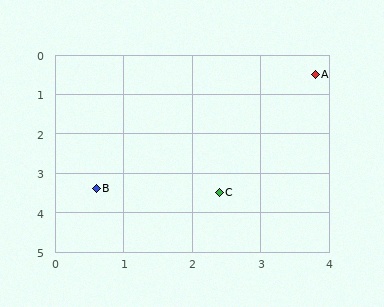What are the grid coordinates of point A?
Point A is at approximately (3.8, 0.5).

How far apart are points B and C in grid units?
Points B and C are about 1.8 grid units apart.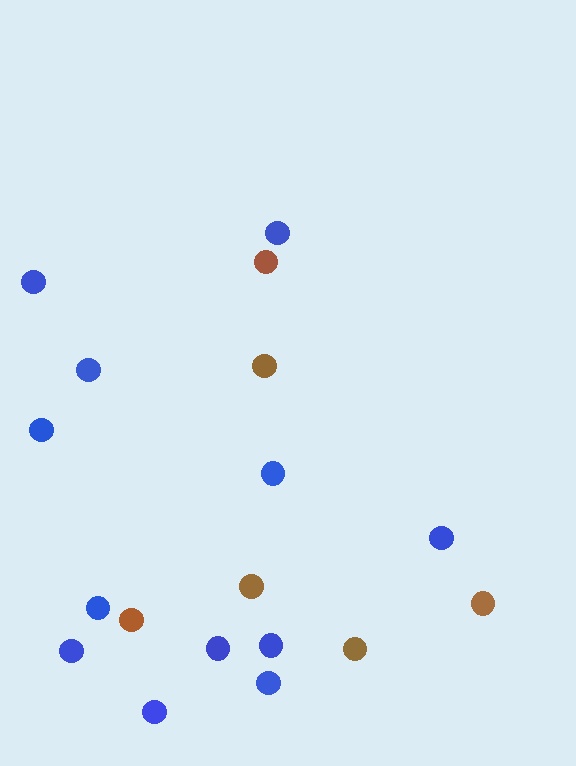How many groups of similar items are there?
There are 2 groups: one group of brown circles (6) and one group of blue circles (12).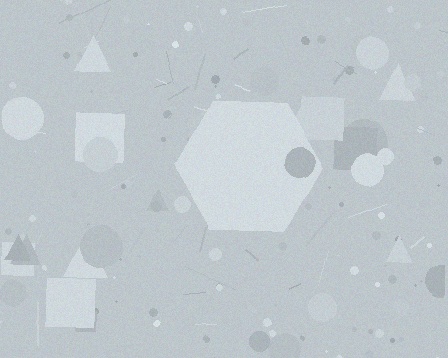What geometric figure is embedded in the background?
A hexagon is embedded in the background.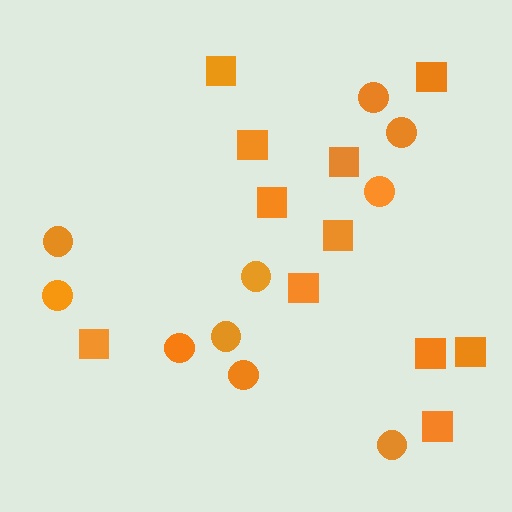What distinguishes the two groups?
There are 2 groups: one group of circles (10) and one group of squares (11).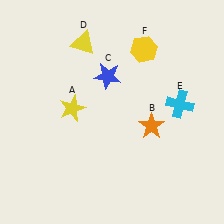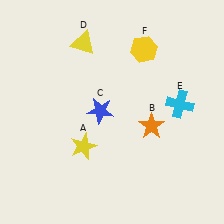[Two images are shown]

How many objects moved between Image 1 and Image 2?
2 objects moved between the two images.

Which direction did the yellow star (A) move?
The yellow star (A) moved down.